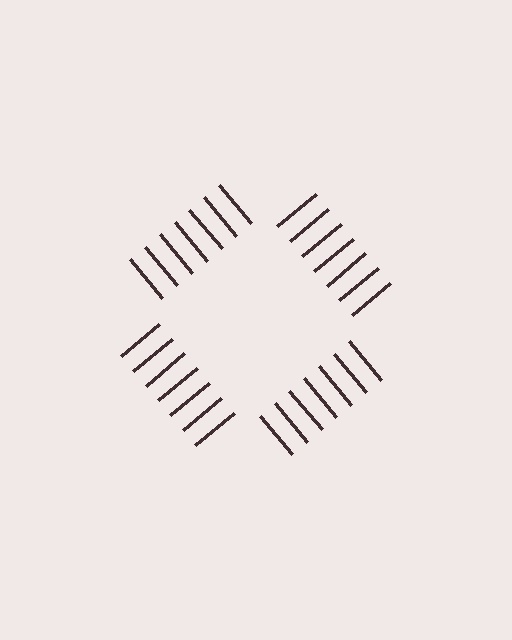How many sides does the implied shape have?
4 sides — the line-ends trace a square.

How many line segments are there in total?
28 — 7 along each of the 4 edges.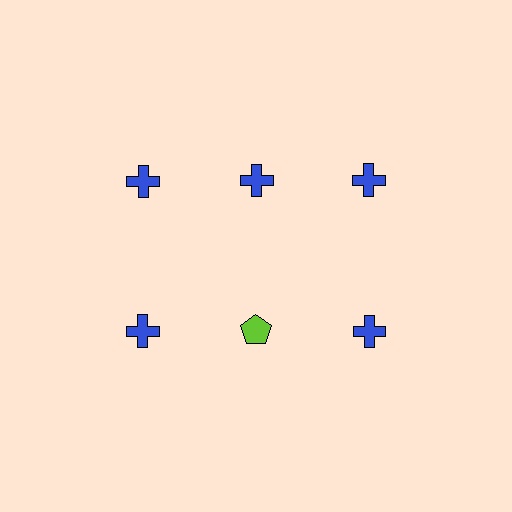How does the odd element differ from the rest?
It differs in both color (lime instead of blue) and shape (pentagon instead of cross).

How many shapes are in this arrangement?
There are 6 shapes arranged in a grid pattern.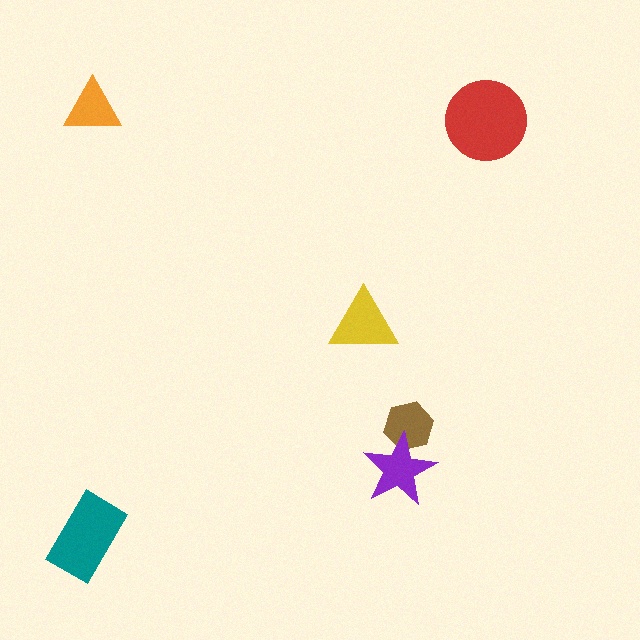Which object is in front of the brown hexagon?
The purple star is in front of the brown hexagon.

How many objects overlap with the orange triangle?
0 objects overlap with the orange triangle.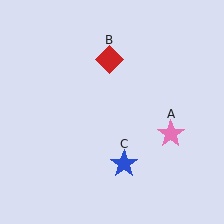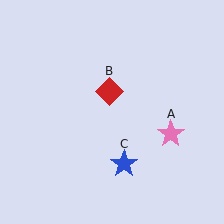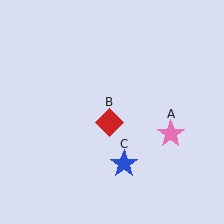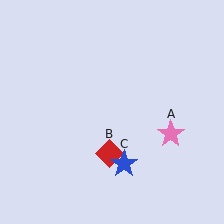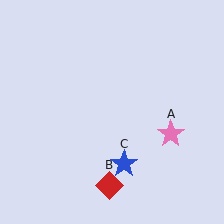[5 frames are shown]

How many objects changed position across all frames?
1 object changed position: red diamond (object B).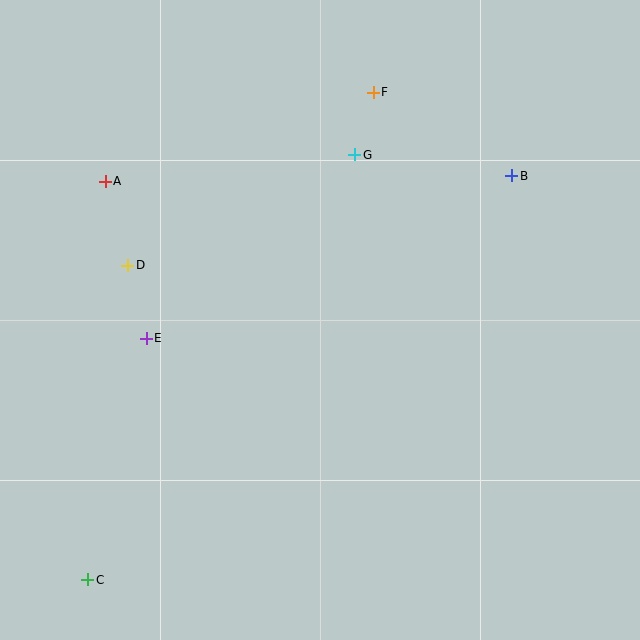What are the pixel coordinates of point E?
Point E is at (146, 338).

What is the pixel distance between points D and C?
The distance between D and C is 317 pixels.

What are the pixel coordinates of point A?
Point A is at (105, 181).